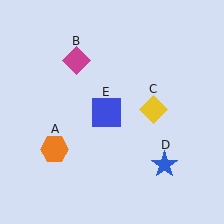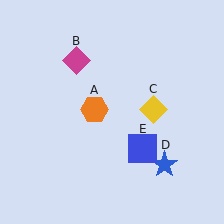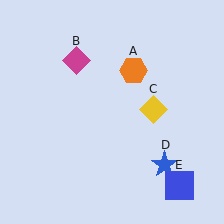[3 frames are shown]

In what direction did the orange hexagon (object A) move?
The orange hexagon (object A) moved up and to the right.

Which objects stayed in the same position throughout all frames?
Magenta diamond (object B) and yellow diamond (object C) and blue star (object D) remained stationary.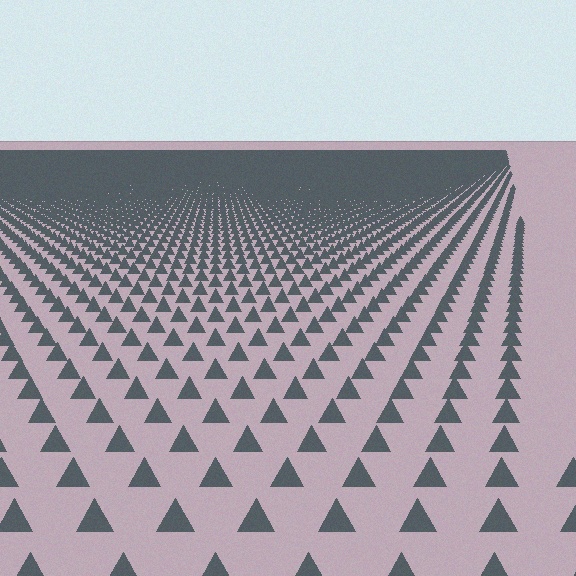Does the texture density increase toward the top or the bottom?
Density increases toward the top.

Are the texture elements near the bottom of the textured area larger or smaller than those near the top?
Larger. Near the bottom, elements are closer to the viewer and appear at a bigger on-screen size.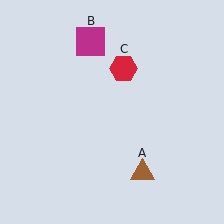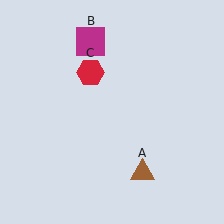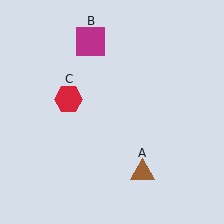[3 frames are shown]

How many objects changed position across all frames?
1 object changed position: red hexagon (object C).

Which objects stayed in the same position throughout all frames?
Brown triangle (object A) and magenta square (object B) remained stationary.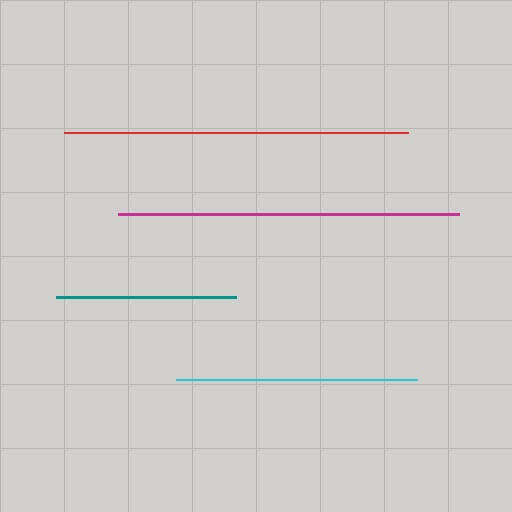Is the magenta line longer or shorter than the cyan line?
The magenta line is longer than the cyan line.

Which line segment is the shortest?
The teal line is the shortest at approximately 180 pixels.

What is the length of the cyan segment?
The cyan segment is approximately 242 pixels long.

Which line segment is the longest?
The red line is the longest at approximately 344 pixels.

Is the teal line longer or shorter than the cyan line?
The cyan line is longer than the teal line.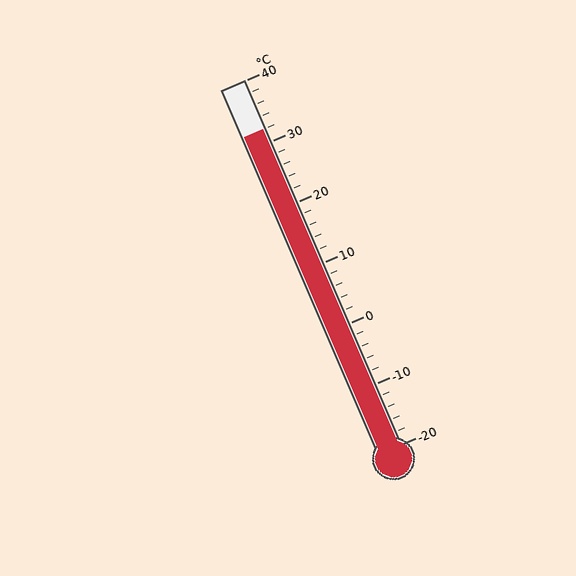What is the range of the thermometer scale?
The thermometer scale ranges from -20°C to 40°C.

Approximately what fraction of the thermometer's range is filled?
The thermometer is filled to approximately 85% of its range.